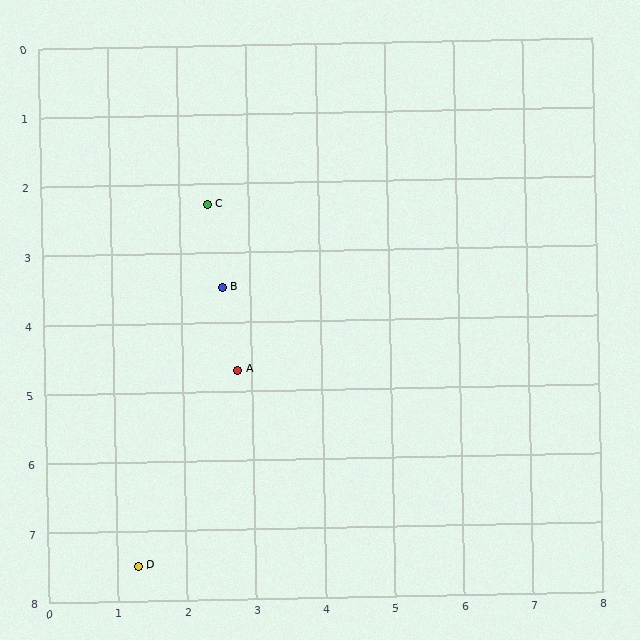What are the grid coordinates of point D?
Point D is at approximately (1.3, 7.5).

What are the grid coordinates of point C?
Point C is at approximately (2.4, 2.3).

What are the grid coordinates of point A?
Point A is at approximately (2.8, 4.7).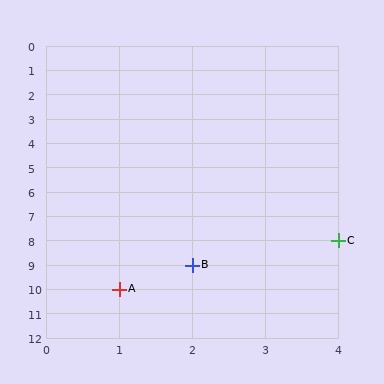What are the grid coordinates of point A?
Point A is at grid coordinates (1, 10).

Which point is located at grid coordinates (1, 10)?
Point A is at (1, 10).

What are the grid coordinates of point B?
Point B is at grid coordinates (2, 9).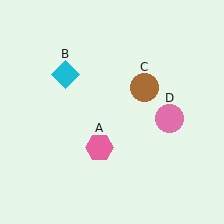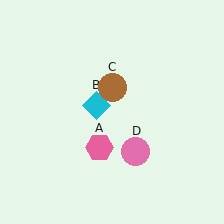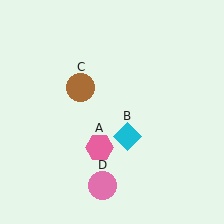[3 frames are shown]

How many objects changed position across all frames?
3 objects changed position: cyan diamond (object B), brown circle (object C), pink circle (object D).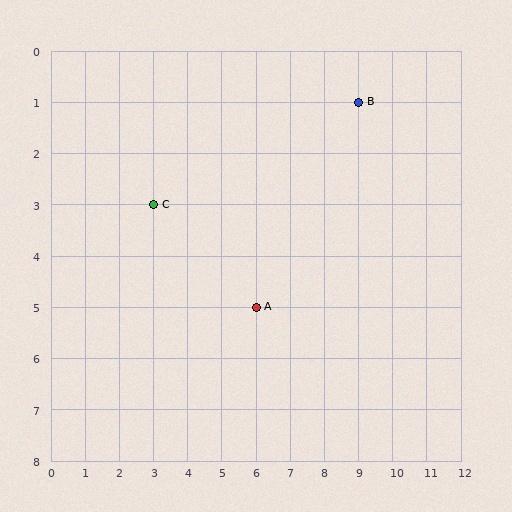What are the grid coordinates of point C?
Point C is at grid coordinates (3, 3).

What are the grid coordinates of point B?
Point B is at grid coordinates (9, 1).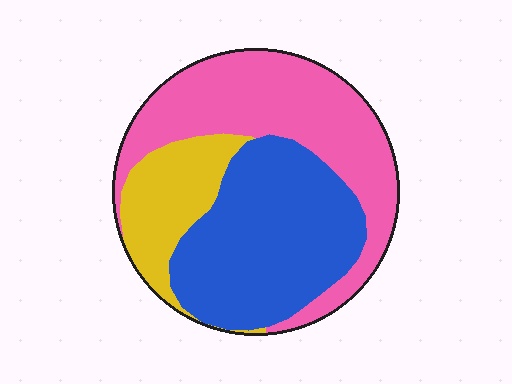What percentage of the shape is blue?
Blue covers 40% of the shape.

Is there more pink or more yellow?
Pink.